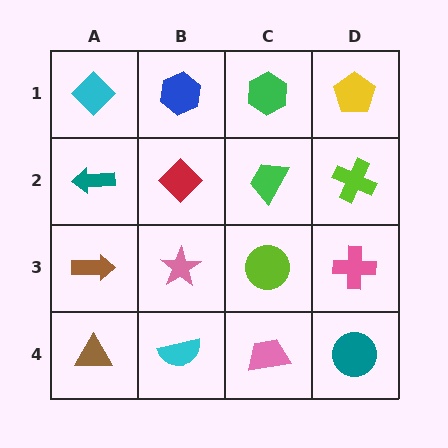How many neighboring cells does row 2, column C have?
4.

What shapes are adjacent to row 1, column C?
A green trapezoid (row 2, column C), a blue hexagon (row 1, column B), a yellow pentagon (row 1, column D).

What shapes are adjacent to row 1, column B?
A red diamond (row 2, column B), a cyan diamond (row 1, column A), a green hexagon (row 1, column C).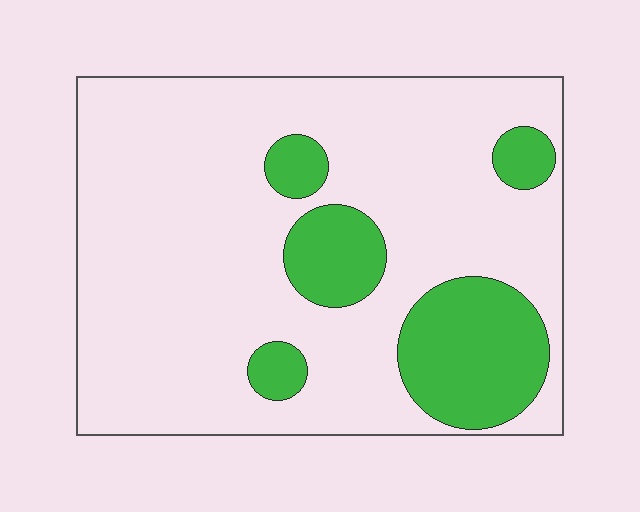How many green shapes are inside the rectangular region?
5.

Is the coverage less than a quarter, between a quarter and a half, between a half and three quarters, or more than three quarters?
Less than a quarter.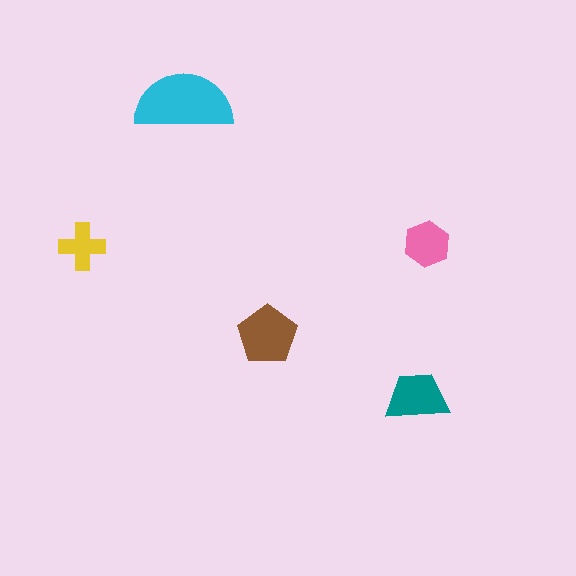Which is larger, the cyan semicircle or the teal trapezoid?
The cyan semicircle.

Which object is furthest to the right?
The pink hexagon is rightmost.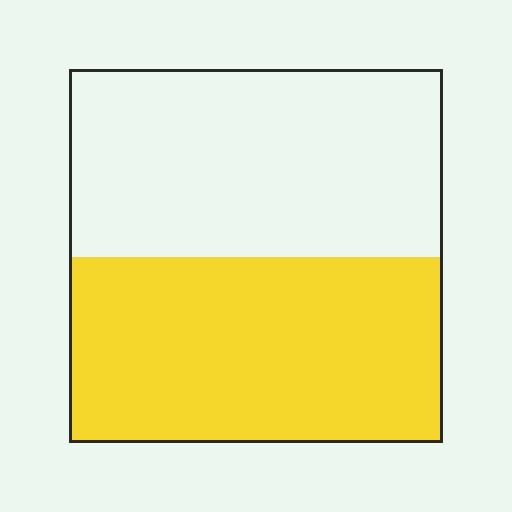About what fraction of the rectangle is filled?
About one half (1/2).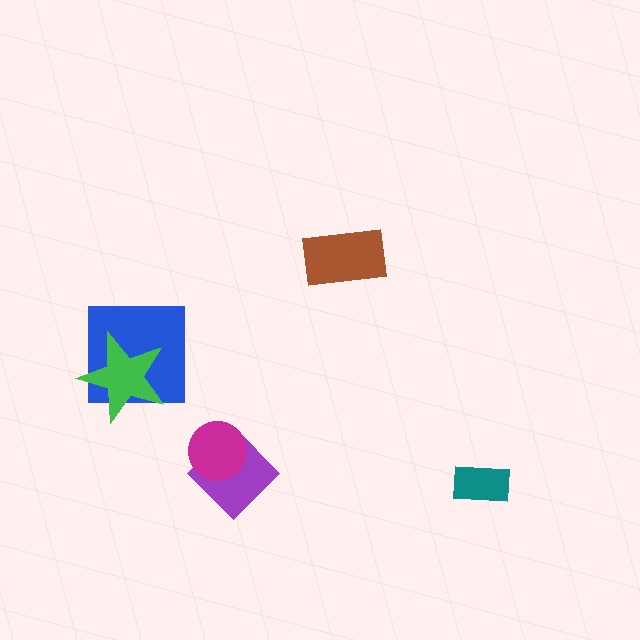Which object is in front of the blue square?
The green star is in front of the blue square.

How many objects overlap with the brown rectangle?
0 objects overlap with the brown rectangle.